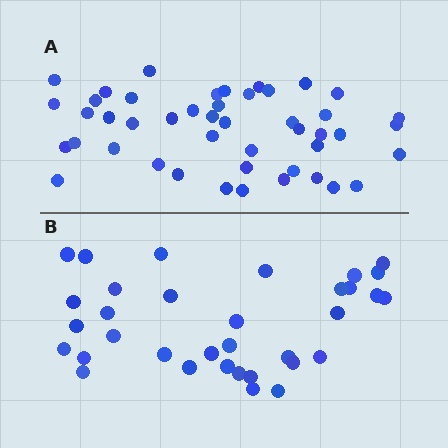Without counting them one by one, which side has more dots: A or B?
Region A (the top region) has more dots.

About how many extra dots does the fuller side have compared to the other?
Region A has roughly 12 or so more dots than region B.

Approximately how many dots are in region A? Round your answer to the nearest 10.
About 50 dots. (The exact count is 46, which rounds to 50.)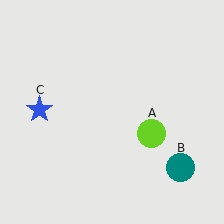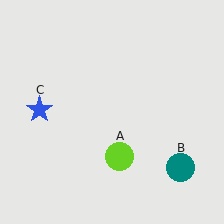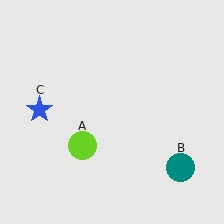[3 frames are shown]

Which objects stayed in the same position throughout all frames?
Teal circle (object B) and blue star (object C) remained stationary.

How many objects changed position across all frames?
1 object changed position: lime circle (object A).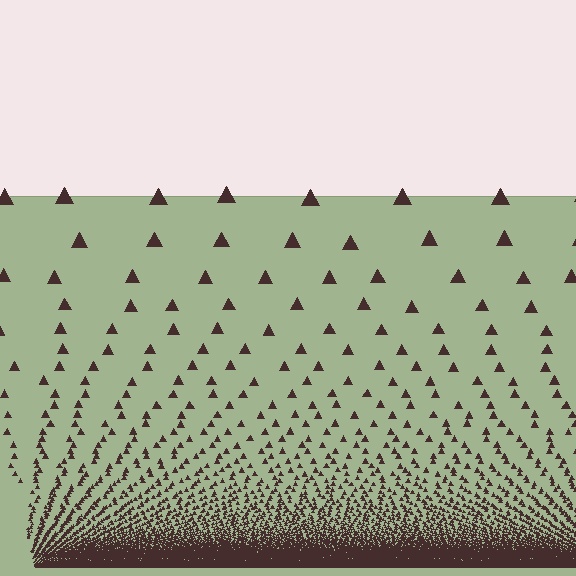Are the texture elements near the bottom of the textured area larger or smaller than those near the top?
Smaller. The gradient is inverted — elements near the bottom are smaller and denser.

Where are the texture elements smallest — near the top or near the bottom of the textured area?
Near the bottom.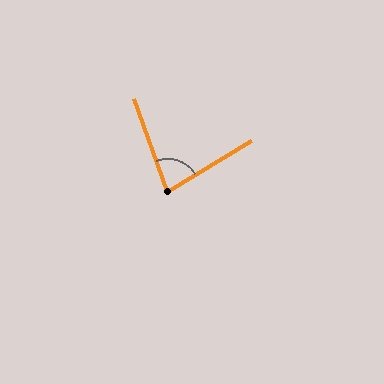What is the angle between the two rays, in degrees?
Approximately 79 degrees.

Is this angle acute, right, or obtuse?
It is acute.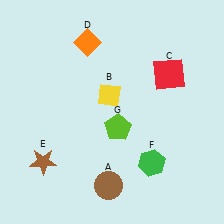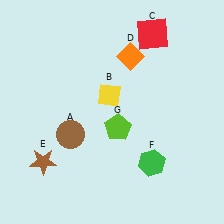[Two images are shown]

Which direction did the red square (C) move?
The red square (C) moved up.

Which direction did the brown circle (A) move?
The brown circle (A) moved up.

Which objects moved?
The objects that moved are: the brown circle (A), the red square (C), the orange diamond (D).